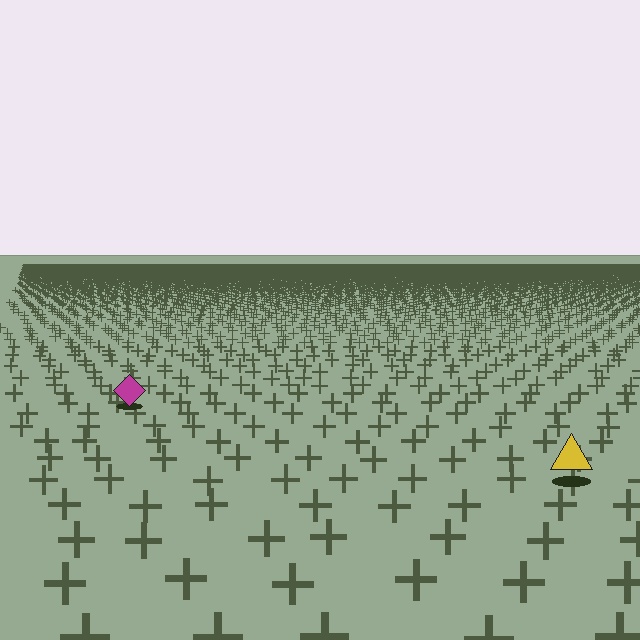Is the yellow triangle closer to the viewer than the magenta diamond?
Yes. The yellow triangle is closer — you can tell from the texture gradient: the ground texture is coarser near it.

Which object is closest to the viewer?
The yellow triangle is closest. The texture marks near it are larger and more spread out.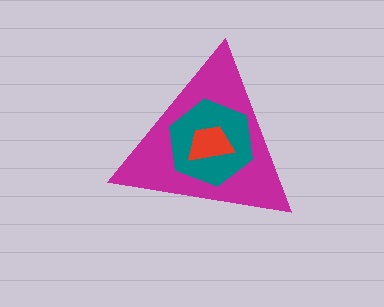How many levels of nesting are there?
3.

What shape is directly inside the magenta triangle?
The teal hexagon.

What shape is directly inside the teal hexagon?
The red trapezoid.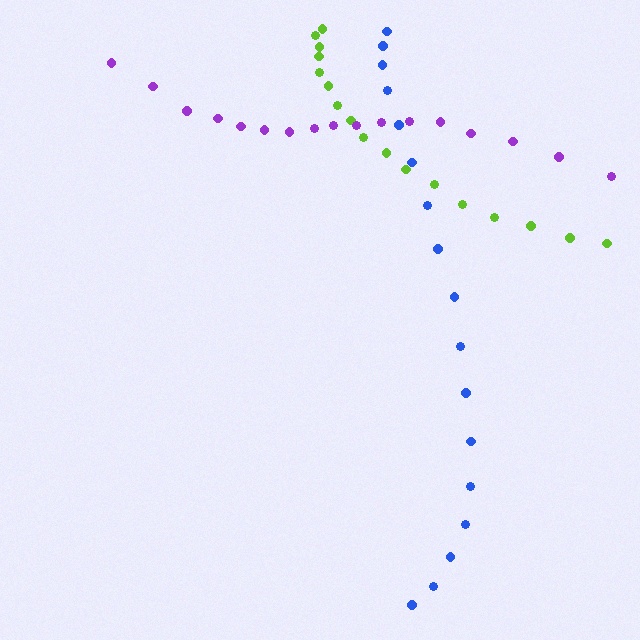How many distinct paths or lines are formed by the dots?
There are 3 distinct paths.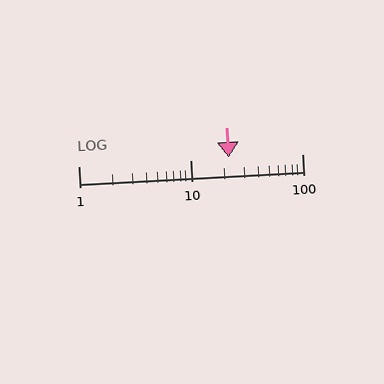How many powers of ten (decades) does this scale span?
The scale spans 2 decades, from 1 to 100.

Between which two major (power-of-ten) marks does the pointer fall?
The pointer is between 10 and 100.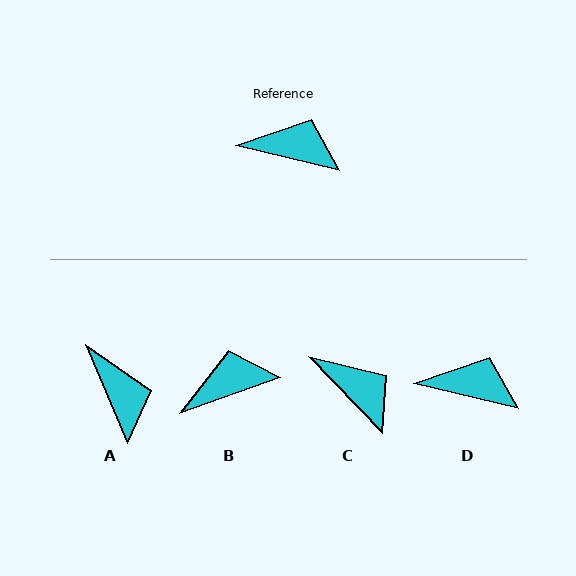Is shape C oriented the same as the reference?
No, it is off by about 33 degrees.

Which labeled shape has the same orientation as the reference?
D.